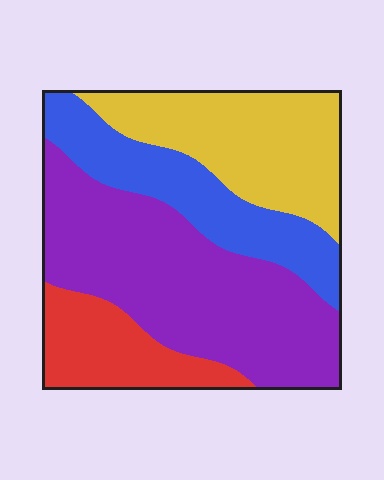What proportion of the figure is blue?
Blue covers roughly 20% of the figure.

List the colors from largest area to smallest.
From largest to smallest: purple, yellow, blue, red.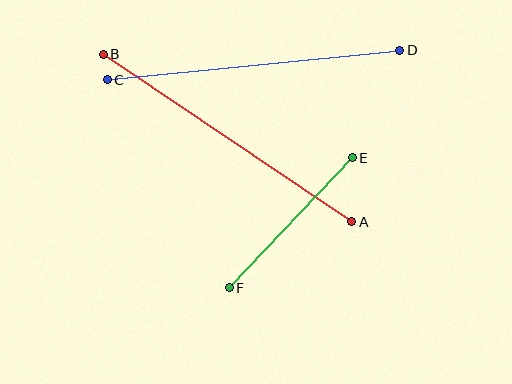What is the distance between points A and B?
The distance is approximately 300 pixels.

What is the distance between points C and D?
The distance is approximately 294 pixels.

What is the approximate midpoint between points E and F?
The midpoint is at approximately (291, 223) pixels.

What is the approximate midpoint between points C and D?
The midpoint is at approximately (254, 65) pixels.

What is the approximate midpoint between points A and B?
The midpoint is at approximately (228, 138) pixels.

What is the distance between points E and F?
The distance is approximately 179 pixels.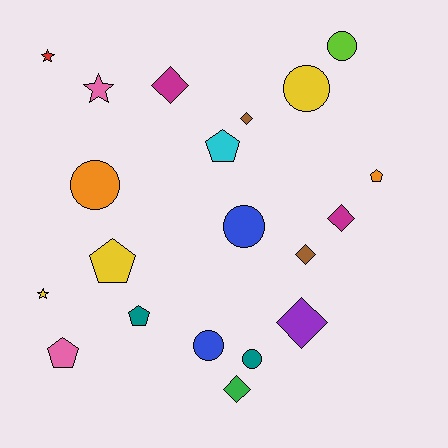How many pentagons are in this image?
There are 5 pentagons.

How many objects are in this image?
There are 20 objects.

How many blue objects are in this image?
There are 2 blue objects.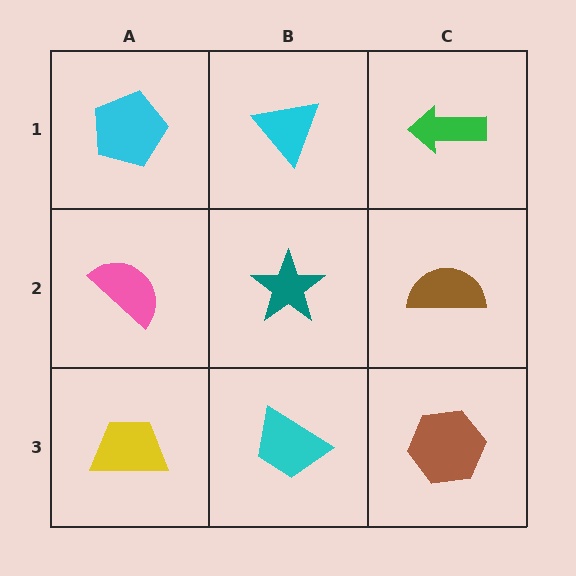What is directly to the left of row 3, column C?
A cyan trapezoid.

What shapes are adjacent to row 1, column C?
A brown semicircle (row 2, column C), a cyan triangle (row 1, column B).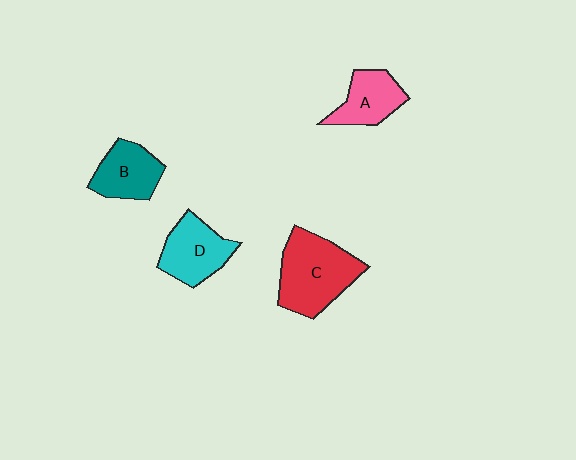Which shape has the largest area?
Shape C (red).